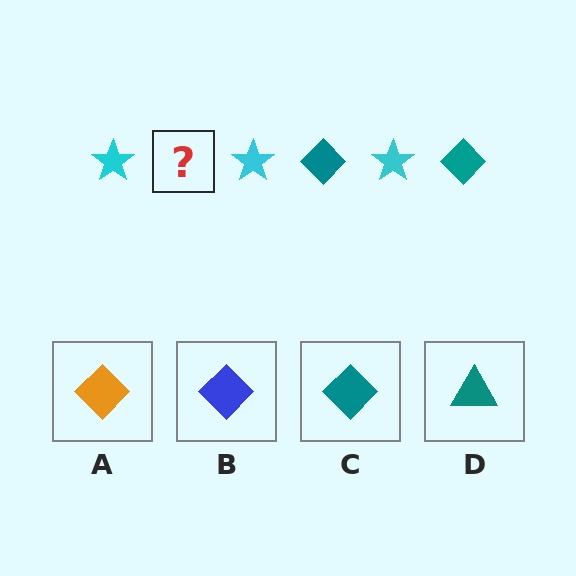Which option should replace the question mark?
Option C.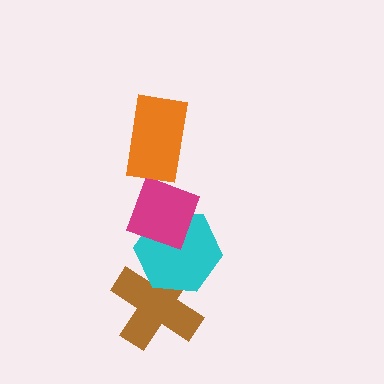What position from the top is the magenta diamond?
The magenta diamond is 2nd from the top.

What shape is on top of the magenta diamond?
The orange rectangle is on top of the magenta diamond.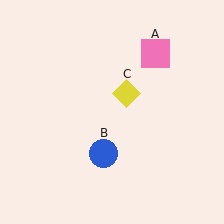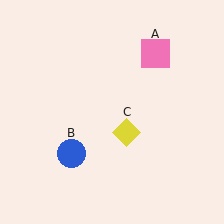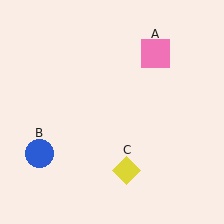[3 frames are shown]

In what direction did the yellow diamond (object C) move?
The yellow diamond (object C) moved down.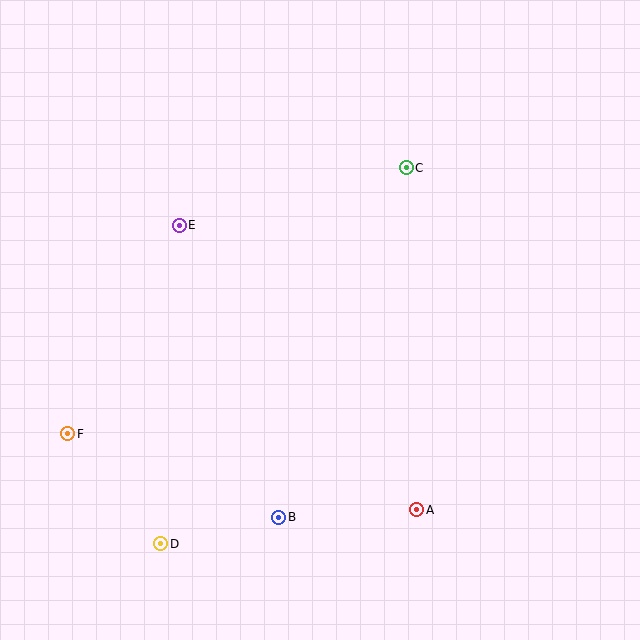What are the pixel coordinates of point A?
Point A is at (417, 510).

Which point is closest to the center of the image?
Point E at (179, 225) is closest to the center.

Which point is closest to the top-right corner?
Point C is closest to the top-right corner.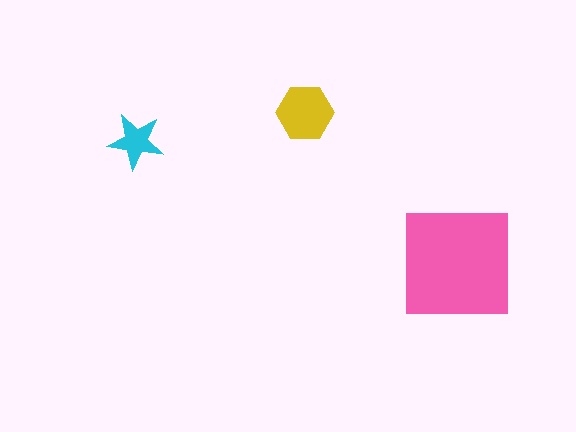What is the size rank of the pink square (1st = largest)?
1st.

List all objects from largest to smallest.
The pink square, the yellow hexagon, the cyan star.